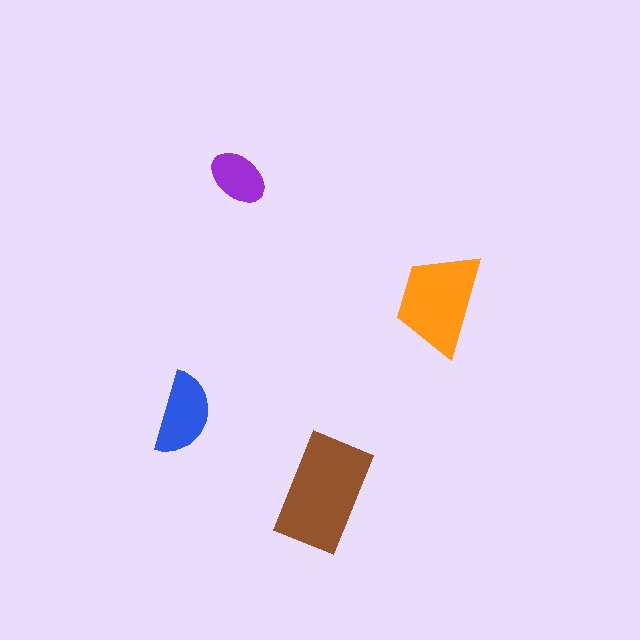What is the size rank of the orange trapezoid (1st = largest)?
2nd.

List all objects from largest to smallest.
The brown rectangle, the orange trapezoid, the blue semicircle, the purple ellipse.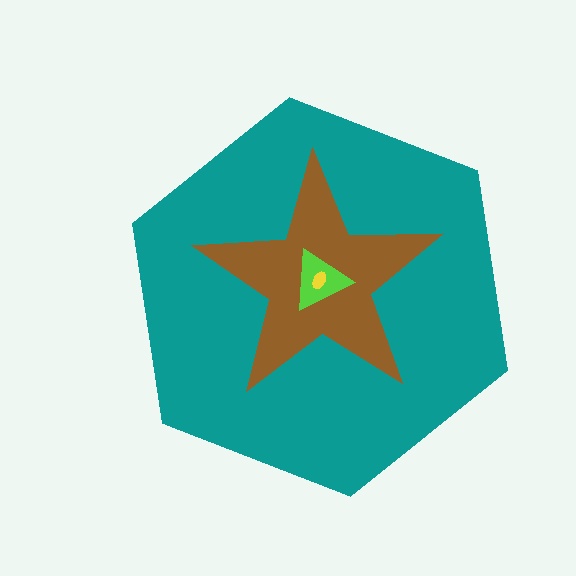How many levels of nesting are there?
4.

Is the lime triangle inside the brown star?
Yes.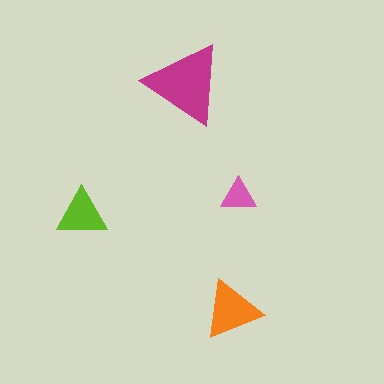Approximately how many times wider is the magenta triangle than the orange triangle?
About 1.5 times wider.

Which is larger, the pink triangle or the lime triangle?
The lime one.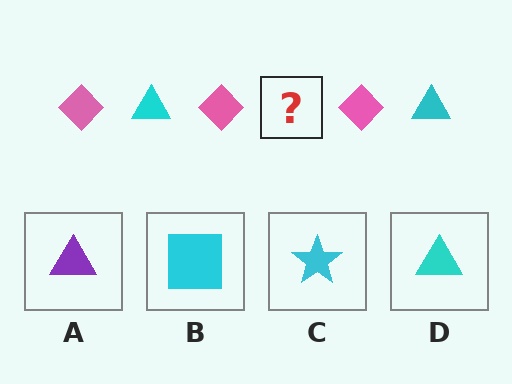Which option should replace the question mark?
Option D.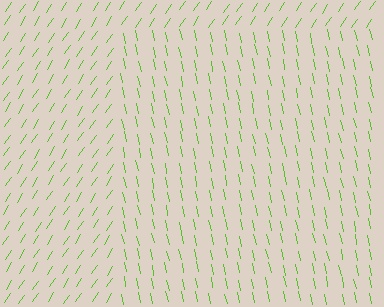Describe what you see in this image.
The image is filled with small lime line segments. A rectangle region in the image has lines oriented differently from the surrounding lines, creating a visible texture boundary.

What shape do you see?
I see a rectangle.